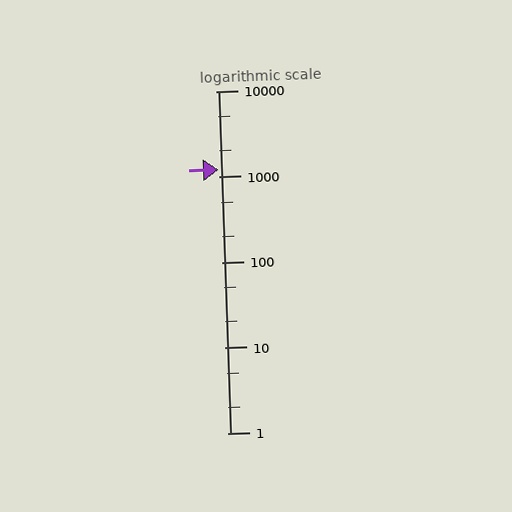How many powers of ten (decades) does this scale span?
The scale spans 4 decades, from 1 to 10000.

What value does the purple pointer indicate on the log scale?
The pointer indicates approximately 1200.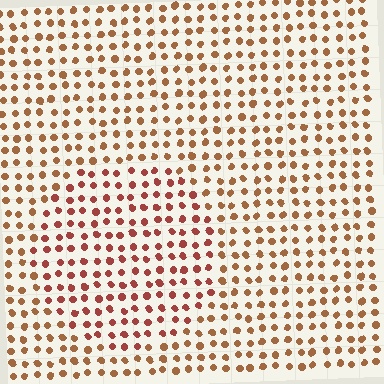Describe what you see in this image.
The image is filled with small brown elements in a uniform arrangement. A circle-shaped region is visible where the elements are tinted to a slightly different hue, forming a subtle color boundary.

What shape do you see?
I see a circle.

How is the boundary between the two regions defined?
The boundary is defined purely by a slight shift in hue (about 24 degrees). Spacing, size, and orientation are identical on both sides.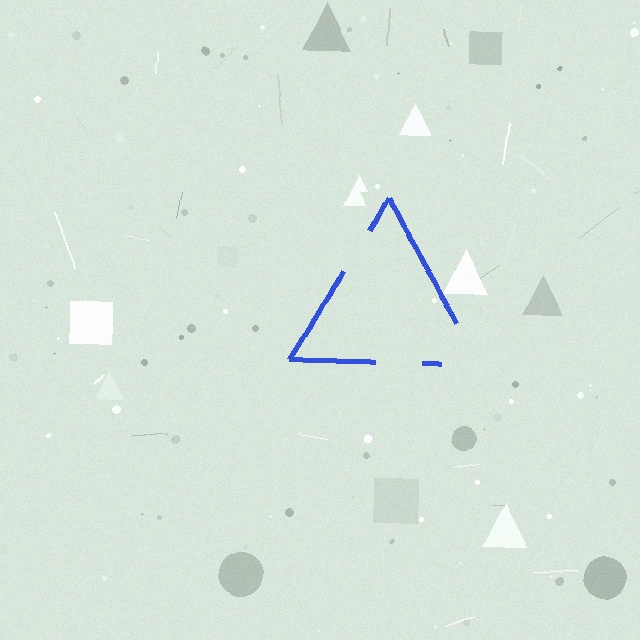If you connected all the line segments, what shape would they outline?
They would outline a triangle.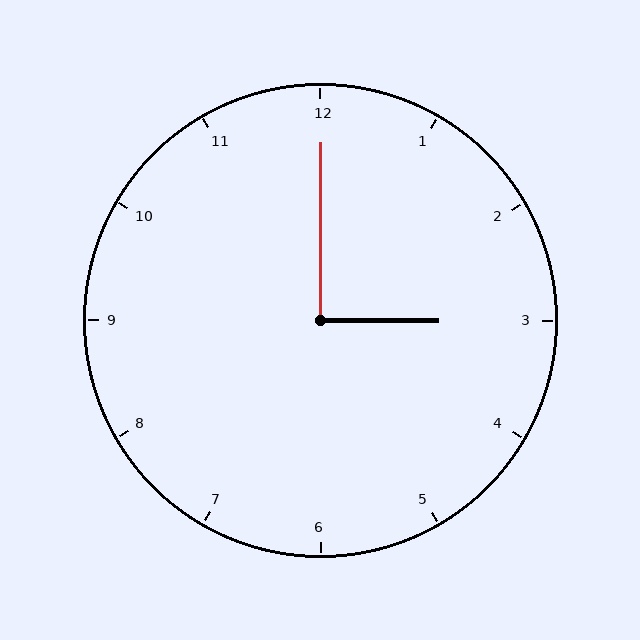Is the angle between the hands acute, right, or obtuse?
It is right.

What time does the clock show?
3:00.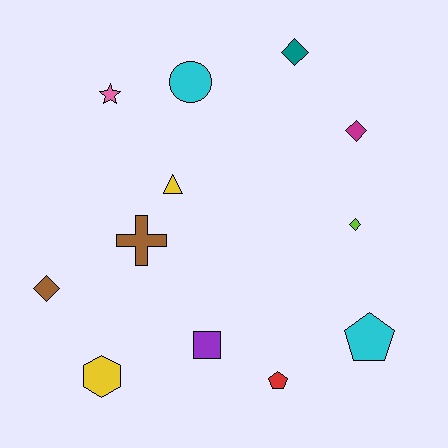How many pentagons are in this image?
There are 2 pentagons.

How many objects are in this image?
There are 12 objects.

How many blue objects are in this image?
There are no blue objects.